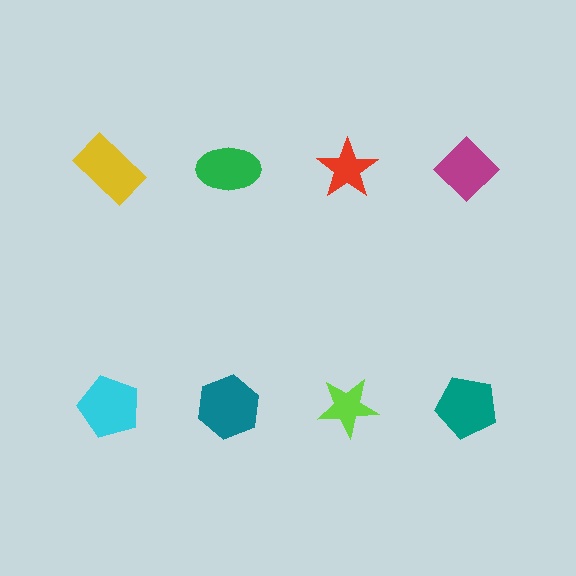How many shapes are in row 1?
4 shapes.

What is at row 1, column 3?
A red star.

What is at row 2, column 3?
A lime star.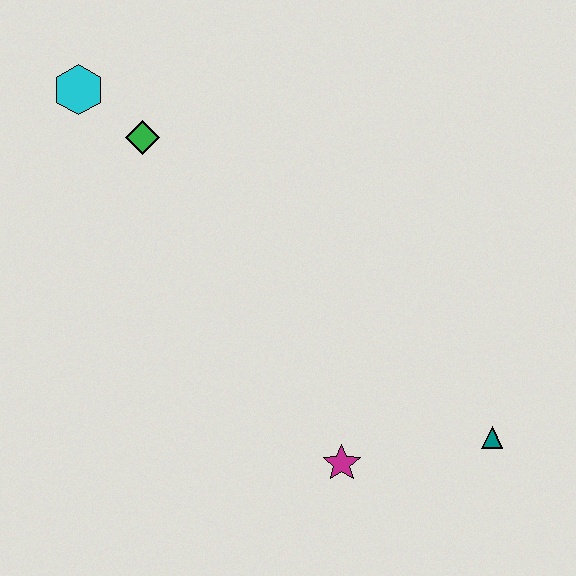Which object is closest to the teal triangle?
The magenta star is closest to the teal triangle.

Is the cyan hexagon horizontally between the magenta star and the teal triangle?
No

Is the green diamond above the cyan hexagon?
No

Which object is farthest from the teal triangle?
The cyan hexagon is farthest from the teal triangle.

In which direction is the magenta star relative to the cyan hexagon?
The magenta star is below the cyan hexagon.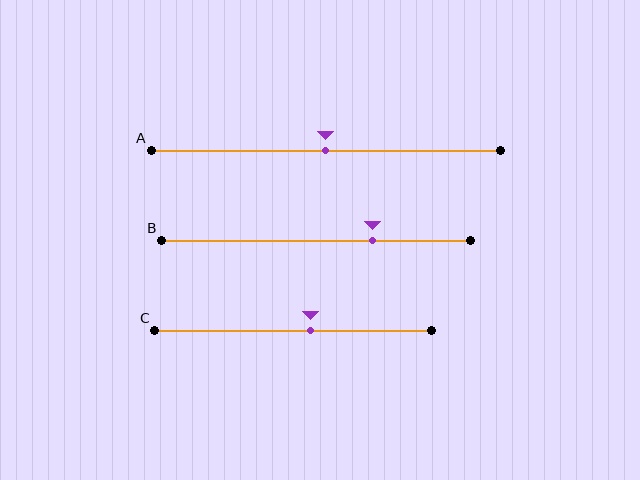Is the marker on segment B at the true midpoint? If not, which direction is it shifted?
No, the marker on segment B is shifted to the right by about 18% of the segment length.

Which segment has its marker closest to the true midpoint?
Segment A has its marker closest to the true midpoint.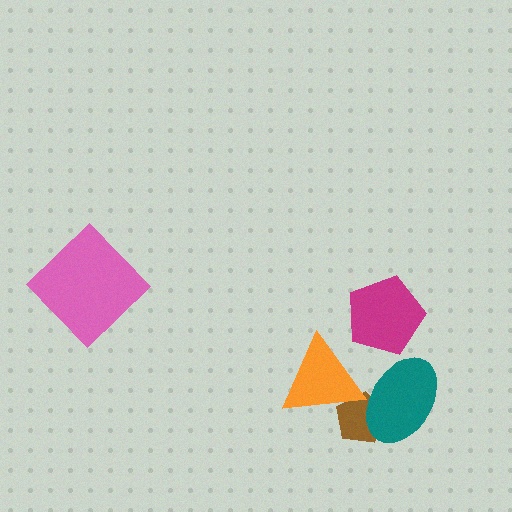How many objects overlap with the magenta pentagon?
0 objects overlap with the magenta pentagon.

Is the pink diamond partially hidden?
No, no other shape covers it.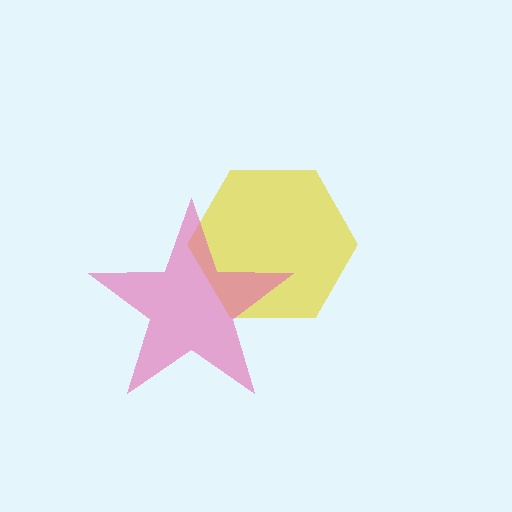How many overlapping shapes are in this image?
There are 2 overlapping shapes in the image.